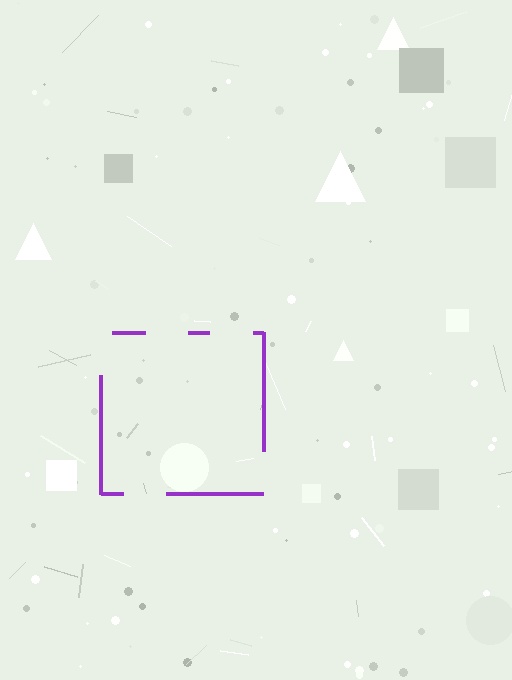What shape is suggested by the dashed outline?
The dashed outline suggests a square.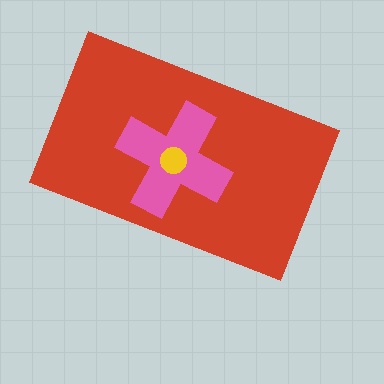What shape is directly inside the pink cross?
The yellow circle.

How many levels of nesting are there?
3.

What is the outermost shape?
The red rectangle.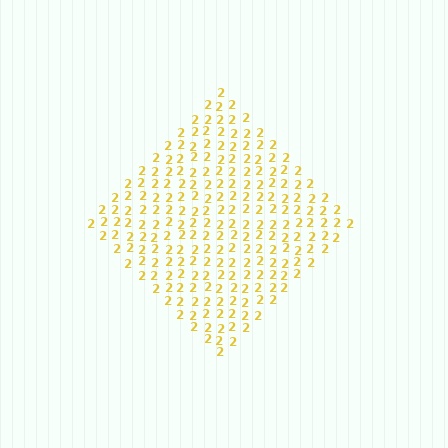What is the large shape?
The large shape is a diamond.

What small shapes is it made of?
It is made of small digit 2's.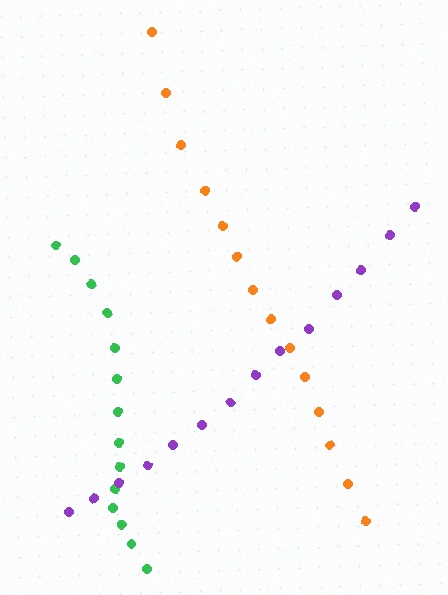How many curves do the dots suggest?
There are 3 distinct paths.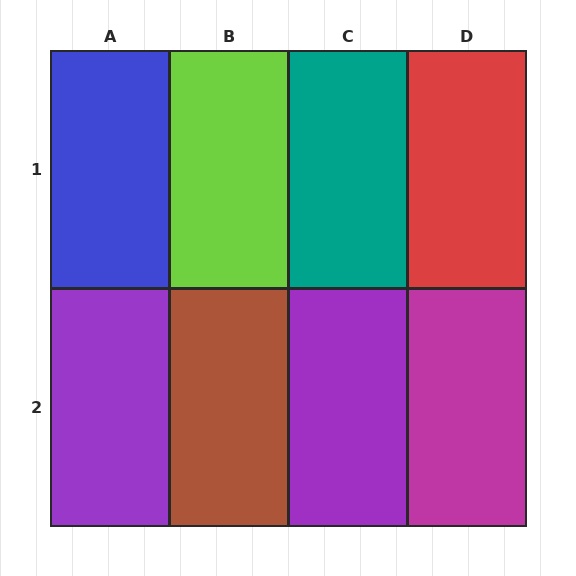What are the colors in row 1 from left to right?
Blue, lime, teal, red.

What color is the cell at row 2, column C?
Purple.